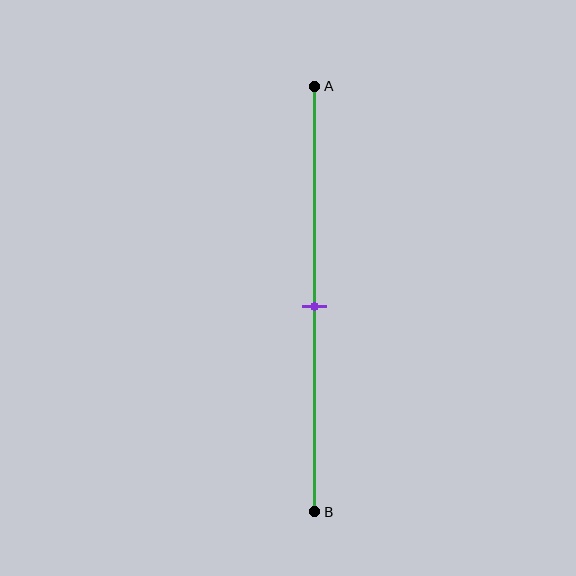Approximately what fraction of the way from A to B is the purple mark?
The purple mark is approximately 50% of the way from A to B.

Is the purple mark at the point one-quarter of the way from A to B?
No, the mark is at about 50% from A, not at the 25% one-quarter point.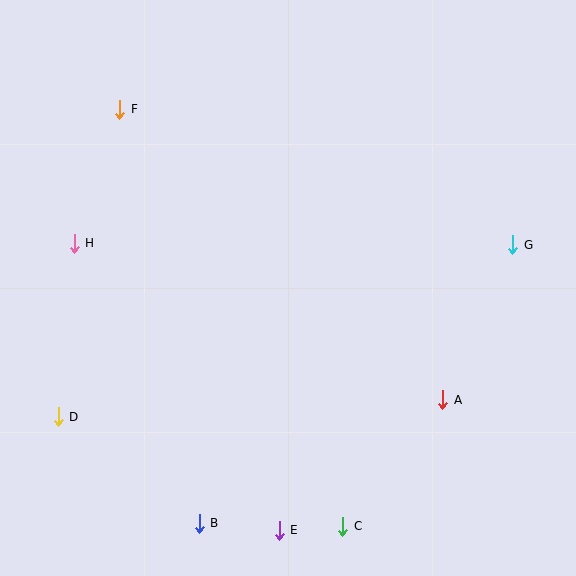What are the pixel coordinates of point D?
Point D is at (58, 417).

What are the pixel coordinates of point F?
Point F is at (120, 109).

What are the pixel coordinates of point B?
Point B is at (199, 523).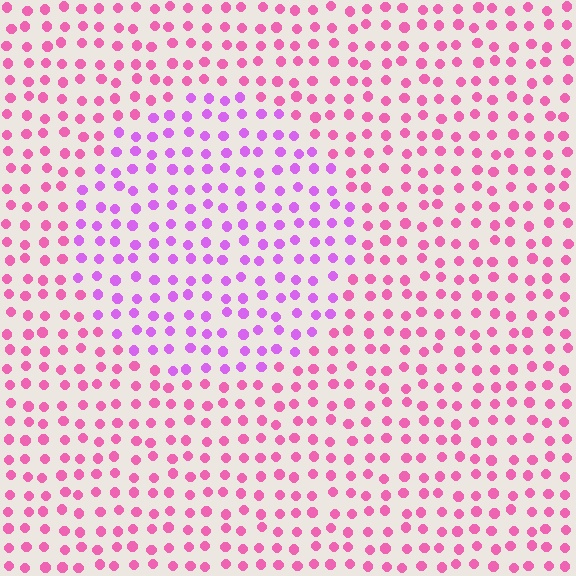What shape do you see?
I see a circle.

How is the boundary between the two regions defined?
The boundary is defined purely by a slight shift in hue (about 36 degrees). Spacing, size, and orientation are identical on both sides.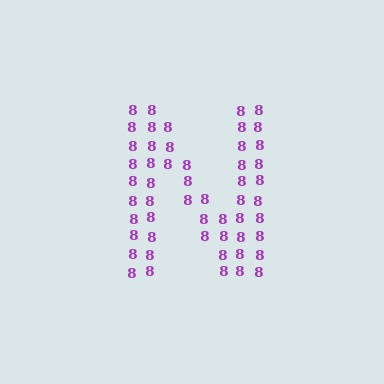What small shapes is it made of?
It is made of small digit 8's.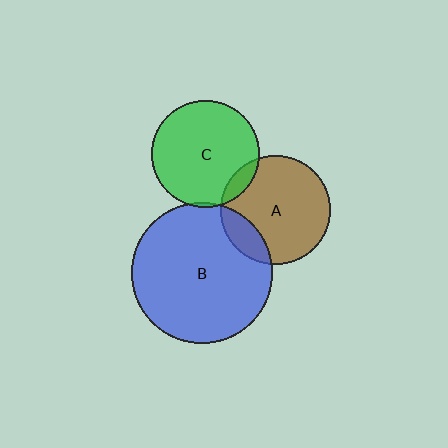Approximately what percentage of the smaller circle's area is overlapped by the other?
Approximately 5%.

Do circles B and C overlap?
Yes.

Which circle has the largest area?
Circle B (blue).